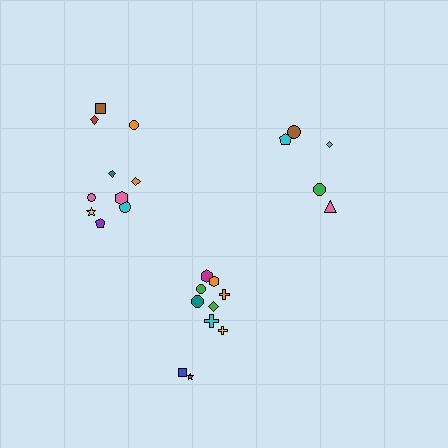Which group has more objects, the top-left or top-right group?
The top-left group.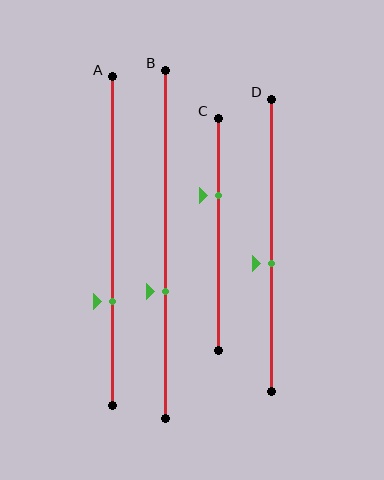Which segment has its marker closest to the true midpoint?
Segment D has its marker closest to the true midpoint.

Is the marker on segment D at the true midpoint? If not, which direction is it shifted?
No, the marker on segment D is shifted downward by about 6% of the segment length.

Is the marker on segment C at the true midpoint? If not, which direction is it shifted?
No, the marker on segment C is shifted upward by about 17% of the segment length.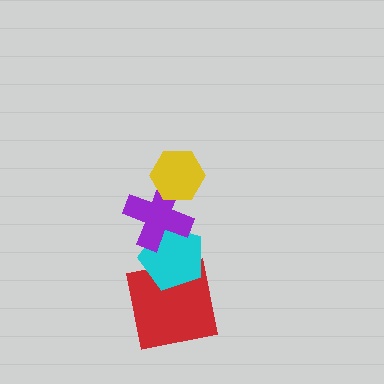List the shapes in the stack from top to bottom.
From top to bottom: the yellow hexagon, the purple cross, the cyan pentagon, the red square.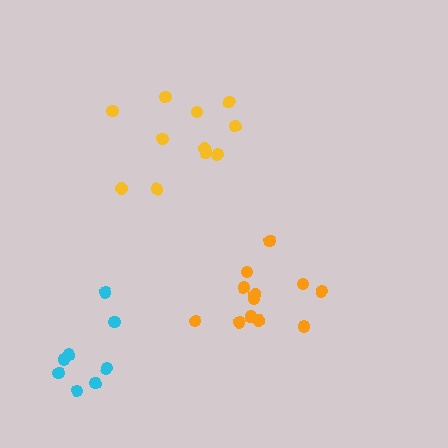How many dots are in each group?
Group 1: 12 dots, Group 2: 11 dots, Group 3: 8 dots (31 total).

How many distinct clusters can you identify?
There are 3 distinct clusters.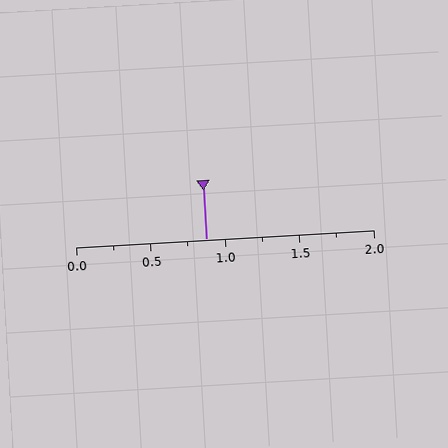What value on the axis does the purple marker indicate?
The marker indicates approximately 0.88.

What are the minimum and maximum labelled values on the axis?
The axis runs from 0.0 to 2.0.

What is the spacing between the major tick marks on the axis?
The major ticks are spaced 0.5 apart.